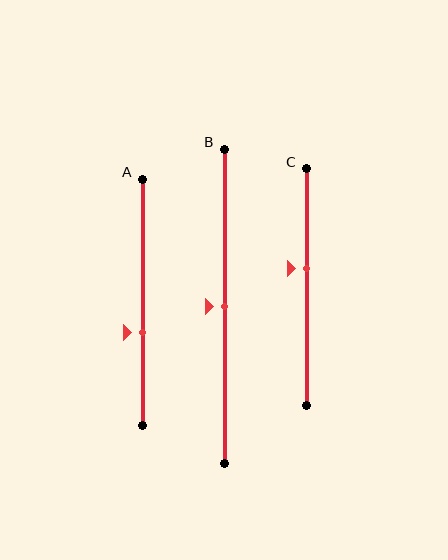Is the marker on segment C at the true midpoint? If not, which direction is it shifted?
No, the marker on segment C is shifted upward by about 8% of the segment length.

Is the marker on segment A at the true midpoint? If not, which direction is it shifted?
No, the marker on segment A is shifted downward by about 12% of the segment length.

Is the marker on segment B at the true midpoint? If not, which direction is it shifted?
Yes, the marker on segment B is at the true midpoint.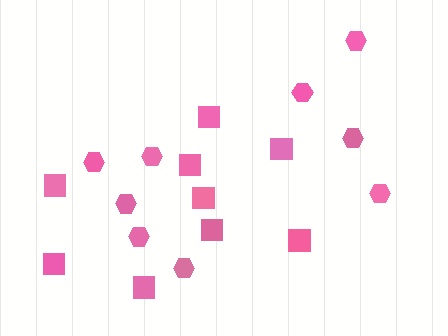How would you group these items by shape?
There are 2 groups: one group of hexagons (9) and one group of squares (9).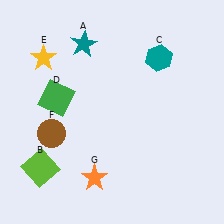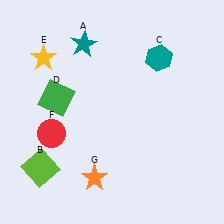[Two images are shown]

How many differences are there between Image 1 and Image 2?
There is 1 difference between the two images.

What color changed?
The circle (F) changed from brown in Image 1 to red in Image 2.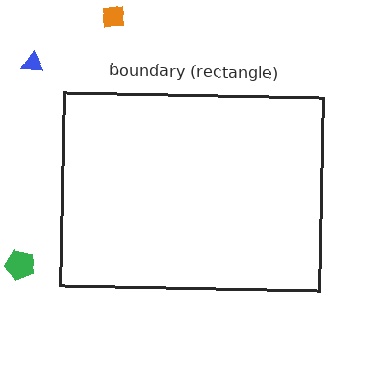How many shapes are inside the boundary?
0 inside, 3 outside.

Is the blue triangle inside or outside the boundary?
Outside.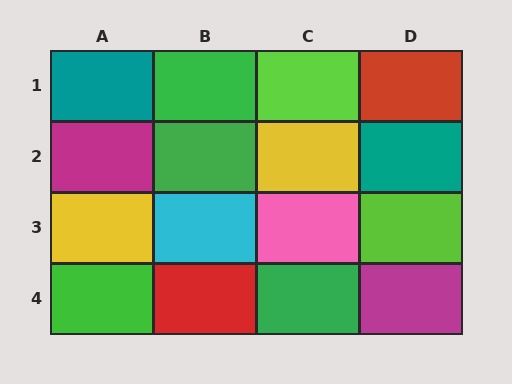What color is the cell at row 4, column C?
Green.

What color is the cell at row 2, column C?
Yellow.